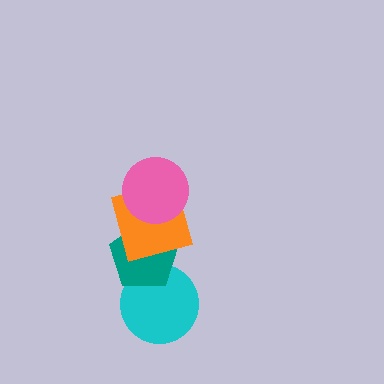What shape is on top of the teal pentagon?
The orange square is on top of the teal pentagon.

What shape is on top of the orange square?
The pink circle is on top of the orange square.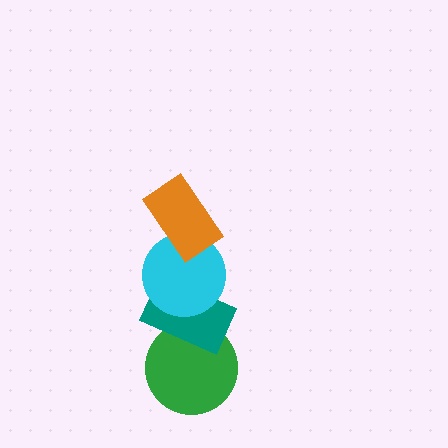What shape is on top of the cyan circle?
The orange rectangle is on top of the cyan circle.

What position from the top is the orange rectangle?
The orange rectangle is 1st from the top.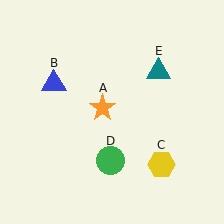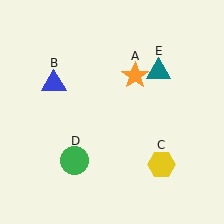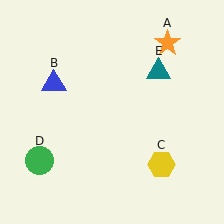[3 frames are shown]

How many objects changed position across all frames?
2 objects changed position: orange star (object A), green circle (object D).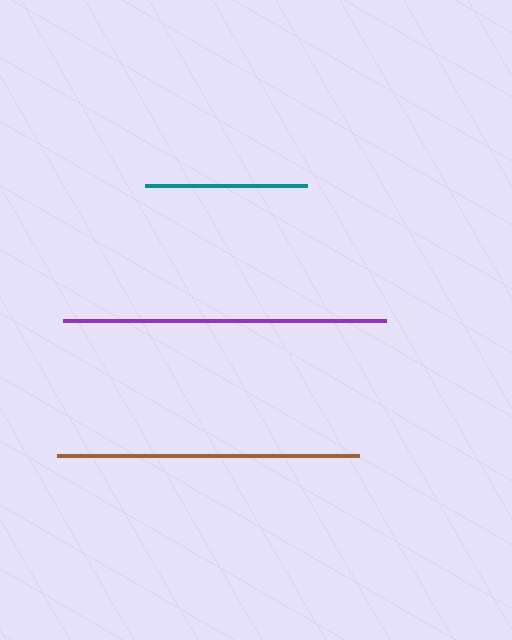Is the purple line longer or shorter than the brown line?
The purple line is longer than the brown line.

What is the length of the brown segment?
The brown segment is approximately 303 pixels long.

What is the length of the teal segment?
The teal segment is approximately 162 pixels long.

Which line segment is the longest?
The purple line is the longest at approximately 323 pixels.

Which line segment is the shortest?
The teal line is the shortest at approximately 162 pixels.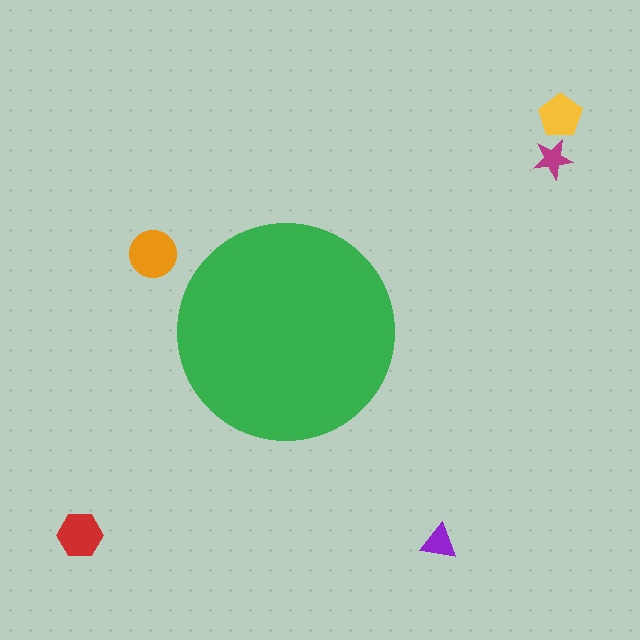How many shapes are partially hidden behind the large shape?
0 shapes are partially hidden.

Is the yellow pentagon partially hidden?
No, the yellow pentagon is fully visible.